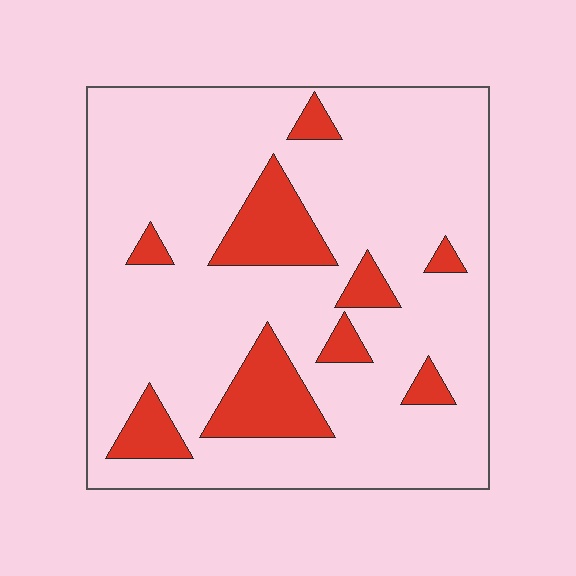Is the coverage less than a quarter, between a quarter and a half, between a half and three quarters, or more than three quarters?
Less than a quarter.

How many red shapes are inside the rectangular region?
9.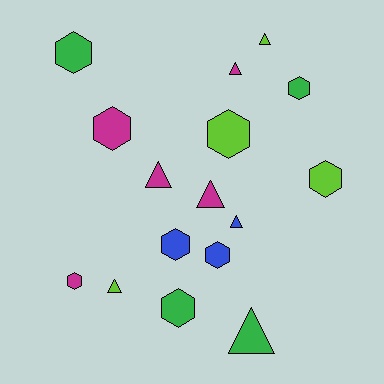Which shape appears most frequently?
Hexagon, with 9 objects.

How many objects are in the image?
There are 16 objects.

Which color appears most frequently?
Magenta, with 5 objects.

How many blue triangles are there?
There is 1 blue triangle.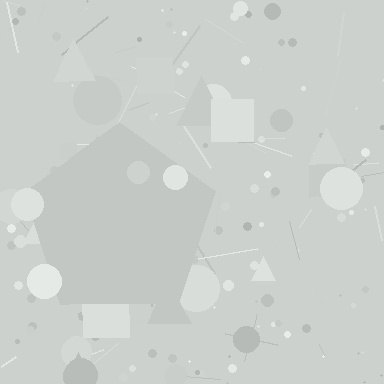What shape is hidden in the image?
A pentagon is hidden in the image.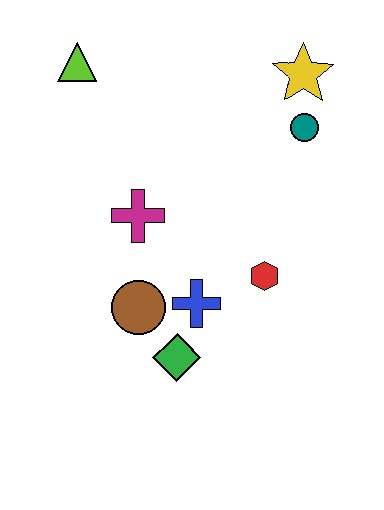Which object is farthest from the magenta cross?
The yellow star is farthest from the magenta cross.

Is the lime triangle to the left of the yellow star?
Yes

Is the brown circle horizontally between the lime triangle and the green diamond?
Yes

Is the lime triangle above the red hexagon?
Yes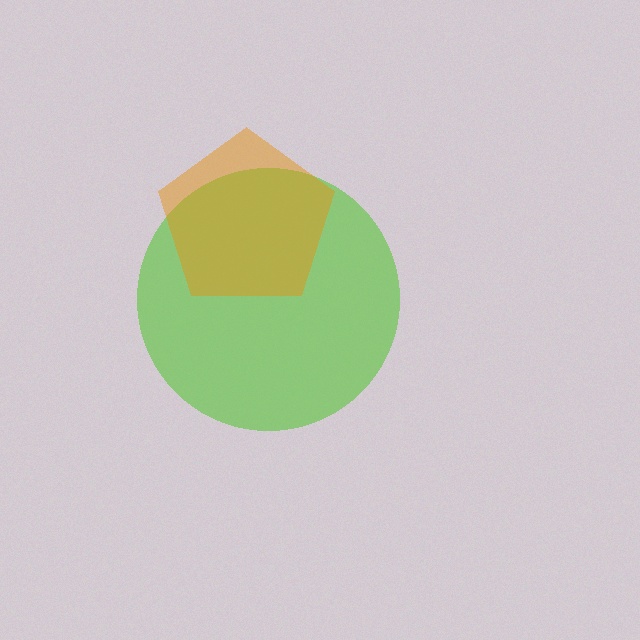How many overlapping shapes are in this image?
There are 2 overlapping shapes in the image.